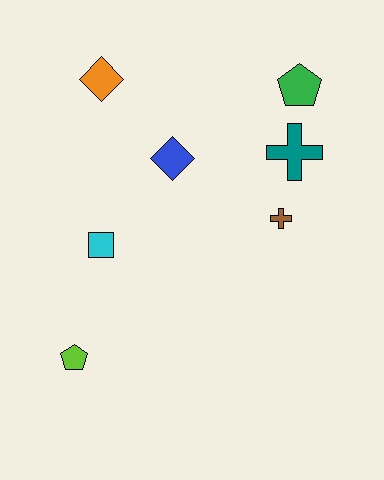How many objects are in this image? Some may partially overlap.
There are 7 objects.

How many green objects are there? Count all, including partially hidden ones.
There is 1 green object.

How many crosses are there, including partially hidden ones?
There are 2 crosses.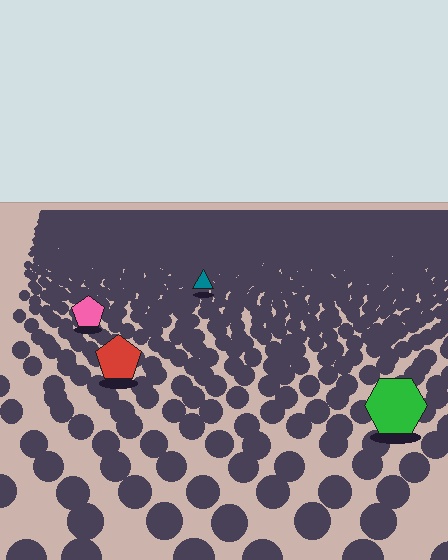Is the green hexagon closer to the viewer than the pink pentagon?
Yes. The green hexagon is closer — you can tell from the texture gradient: the ground texture is coarser near it.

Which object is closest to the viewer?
The green hexagon is closest. The texture marks near it are larger and more spread out.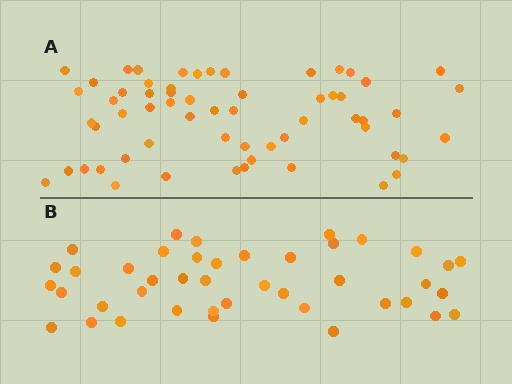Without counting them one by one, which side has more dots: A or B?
Region A (the top region) has more dots.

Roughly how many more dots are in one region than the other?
Region A has approximately 20 more dots than region B.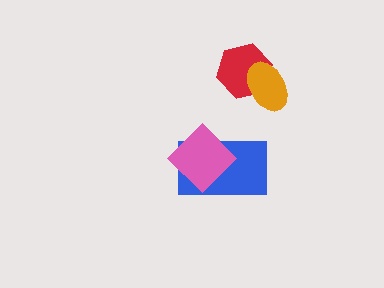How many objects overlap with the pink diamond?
1 object overlaps with the pink diamond.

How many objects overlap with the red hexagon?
1 object overlaps with the red hexagon.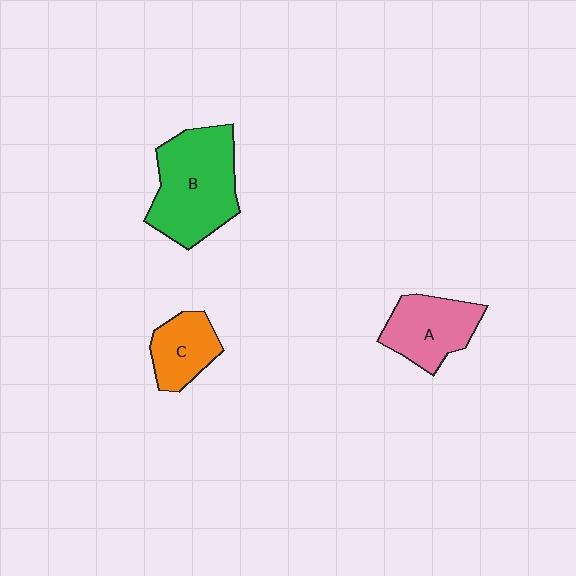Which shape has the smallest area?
Shape C (orange).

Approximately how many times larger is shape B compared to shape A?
Approximately 1.6 times.